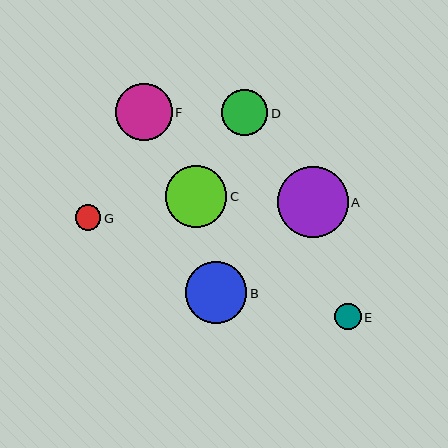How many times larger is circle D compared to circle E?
Circle D is approximately 1.7 times the size of circle E.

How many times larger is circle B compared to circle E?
Circle B is approximately 2.3 times the size of circle E.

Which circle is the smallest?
Circle G is the smallest with a size of approximately 25 pixels.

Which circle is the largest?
Circle A is the largest with a size of approximately 71 pixels.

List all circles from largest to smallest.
From largest to smallest: A, C, B, F, D, E, G.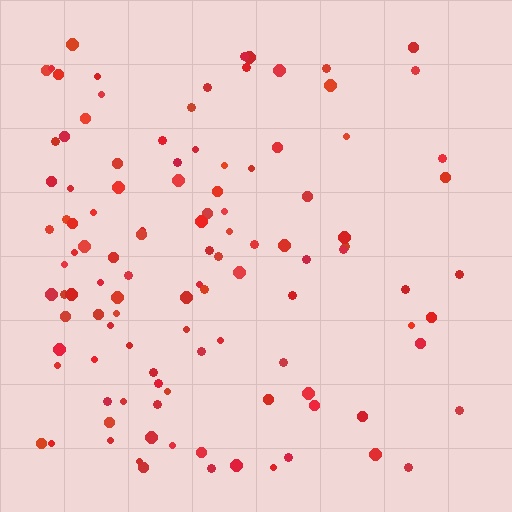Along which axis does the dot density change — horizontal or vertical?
Horizontal.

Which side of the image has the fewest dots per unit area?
The right.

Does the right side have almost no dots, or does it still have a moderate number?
Still a moderate number, just noticeably fewer than the left.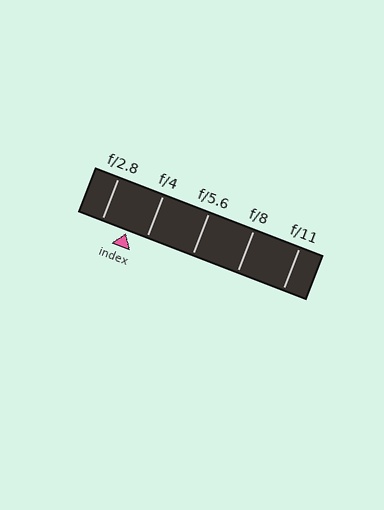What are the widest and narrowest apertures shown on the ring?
The widest aperture shown is f/2.8 and the narrowest is f/11.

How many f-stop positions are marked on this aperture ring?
There are 5 f-stop positions marked.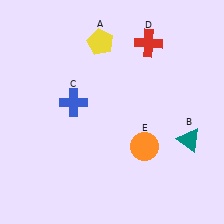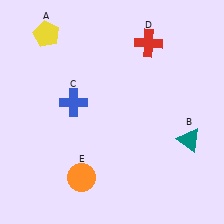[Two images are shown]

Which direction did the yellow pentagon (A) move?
The yellow pentagon (A) moved left.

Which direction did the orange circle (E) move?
The orange circle (E) moved left.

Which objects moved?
The objects that moved are: the yellow pentagon (A), the orange circle (E).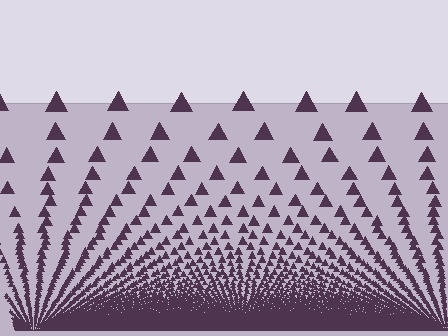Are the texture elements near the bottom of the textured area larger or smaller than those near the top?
Smaller. The gradient is inverted — elements near the bottom are smaller and denser.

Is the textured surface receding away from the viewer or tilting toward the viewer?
The surface appears to tilt toward the viewer. Texture elements get larger and sparser toward the top.